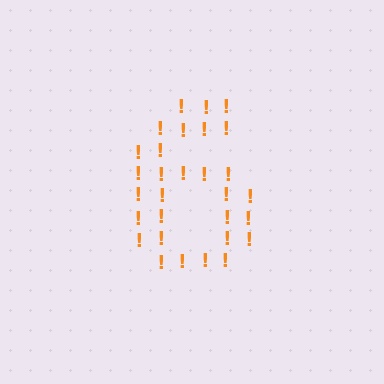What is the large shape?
The large shape is the digit 6.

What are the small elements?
The small elements are exclamation marks.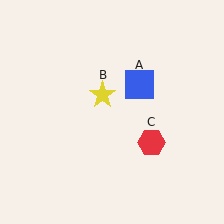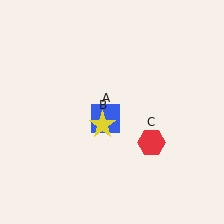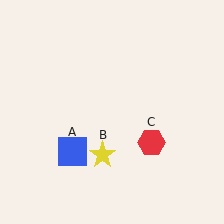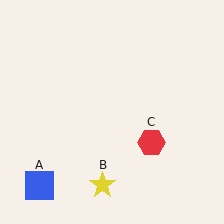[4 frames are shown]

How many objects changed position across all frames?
2 objects changed position: blue square (object A), yellow star (object B).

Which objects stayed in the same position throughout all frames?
Red hexagon (object C) remained stationary.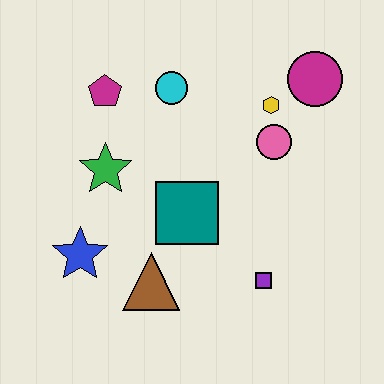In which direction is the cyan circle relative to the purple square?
The cyan circle is above the purple square.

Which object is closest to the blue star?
The brown triangle is closest to the blue star.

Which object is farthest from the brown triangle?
The magenta circle is farthest from the brown triangle.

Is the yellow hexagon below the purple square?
No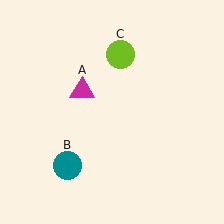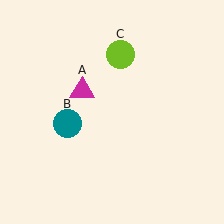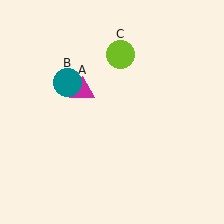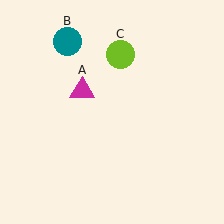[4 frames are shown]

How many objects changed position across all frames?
1 object changed position: teal circle (object B).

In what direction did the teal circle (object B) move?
The teal circle (object B) moved up.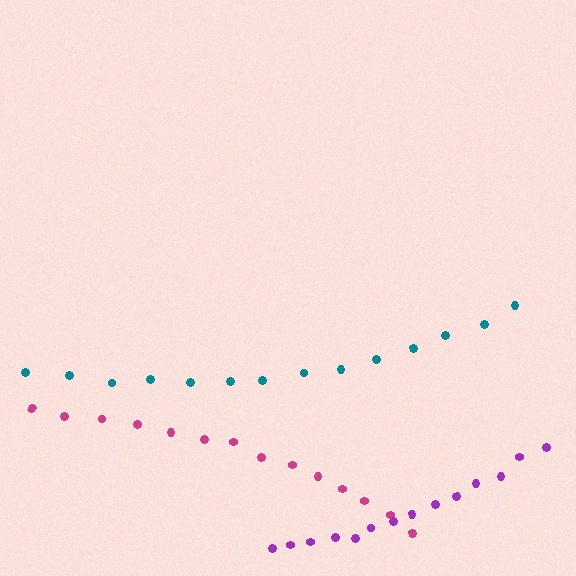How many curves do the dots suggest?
There are 3 distinct paths.